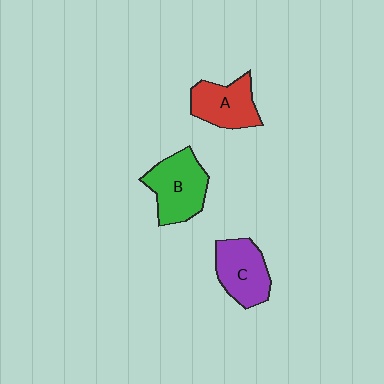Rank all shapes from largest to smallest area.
From largest to smallest: B (green), C (purple), A (red).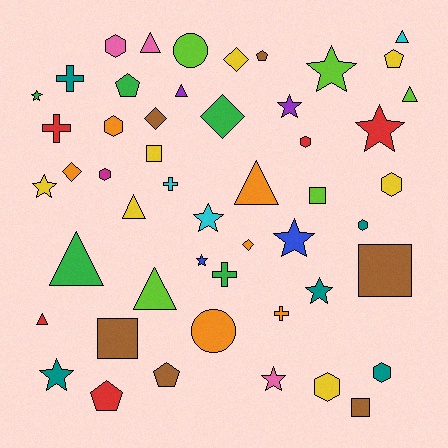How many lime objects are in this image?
There are 5 lime objects.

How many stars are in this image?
There are 11 stars.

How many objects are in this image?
There are 50 objects.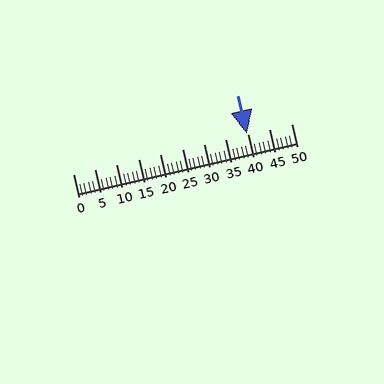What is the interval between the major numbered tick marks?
The major tick marks are spaced 5 units apart.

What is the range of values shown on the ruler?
The ruler shows values from 0 to 50.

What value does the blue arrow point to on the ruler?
The blue arrow points to approximately 40.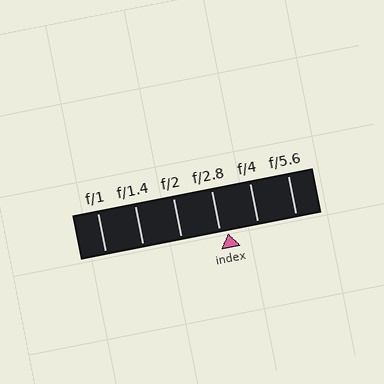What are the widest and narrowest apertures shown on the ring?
The widest aperture shown is f/1 and the narrowest is f/5.6.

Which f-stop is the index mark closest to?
The index mark is closest to f/2.8.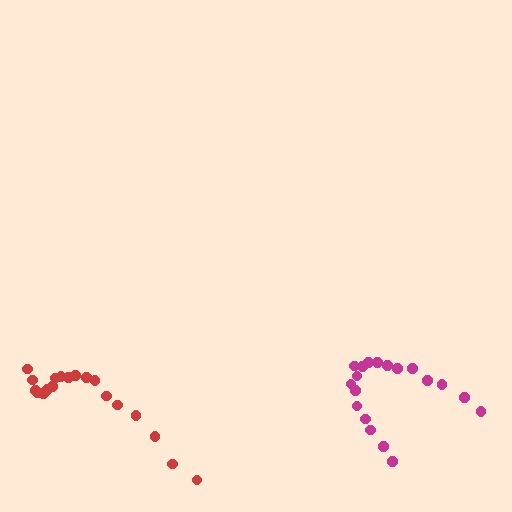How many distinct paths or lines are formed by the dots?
There are 2 distinct paths.